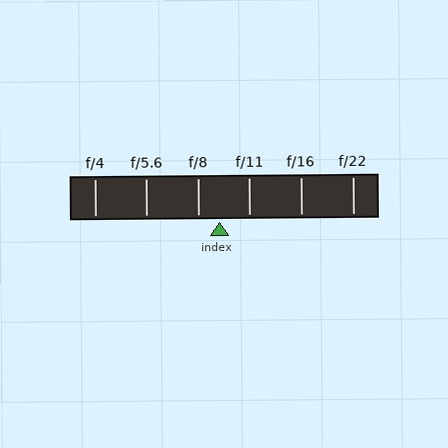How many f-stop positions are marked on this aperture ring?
There are 6 f-stop positions marked.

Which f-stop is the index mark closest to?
The index mark is closest to f/8.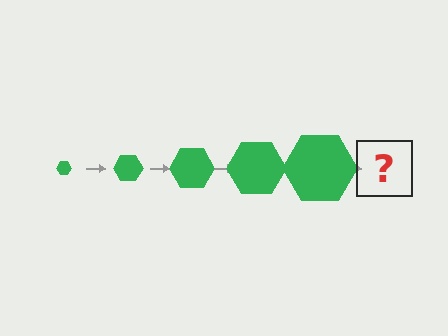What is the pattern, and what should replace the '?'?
The pattern is that the hexagon gets progressively larger each step. The '?' should be a green hexagon, larger than the previous one.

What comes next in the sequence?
The next element should be a green hexagon, larger than the previous one.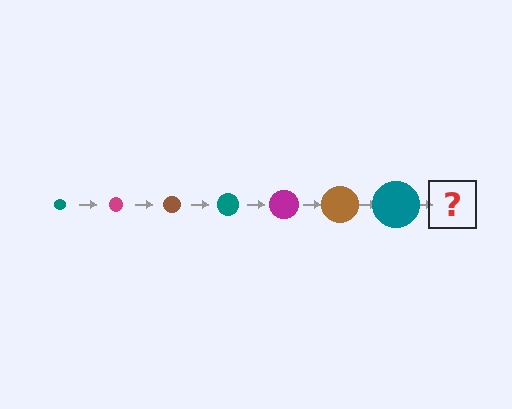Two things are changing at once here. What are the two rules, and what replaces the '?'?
The two rules are that the circle grows larger each step and the color cycles through teal, magenta, and brown. The '?' should be a magenta circle, larger than the previous one.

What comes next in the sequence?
The next element should be a magenta circle, larger than the previous one.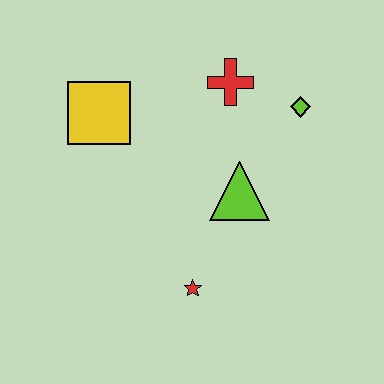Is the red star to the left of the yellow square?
No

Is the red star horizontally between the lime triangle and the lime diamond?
No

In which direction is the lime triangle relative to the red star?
The lime triangle is above the red star.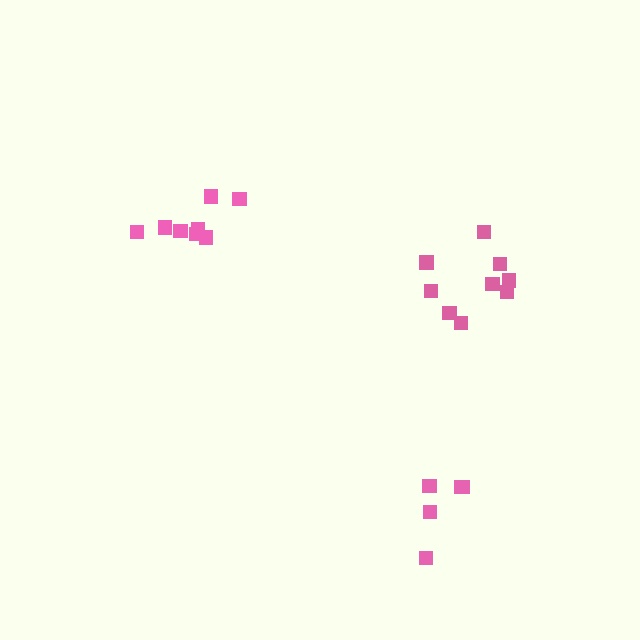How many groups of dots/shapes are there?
There are 3 groups.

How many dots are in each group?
Group 1: 8 dots, Group 2: 5 dots, Group 3: 9 dots (22 total).